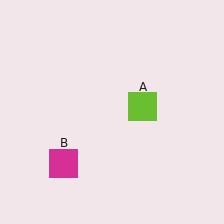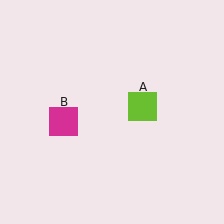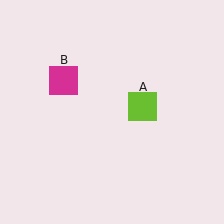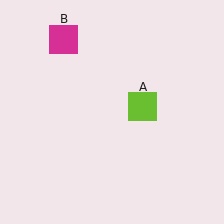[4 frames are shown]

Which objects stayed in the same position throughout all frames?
Lime square (object A) remained stationary.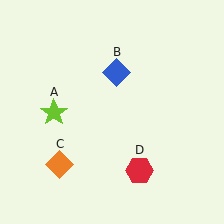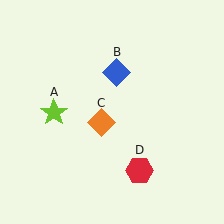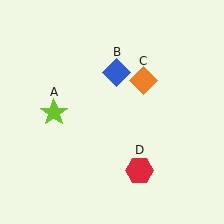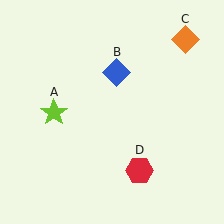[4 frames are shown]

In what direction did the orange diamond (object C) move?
The orange diamond (object C) moved up and to the right.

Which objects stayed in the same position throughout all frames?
Lime star (object A) and blue diamond (object B) and red hexagon (object D) remained stationary.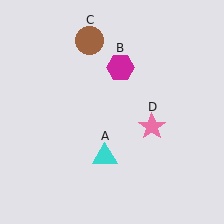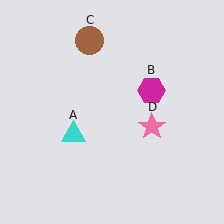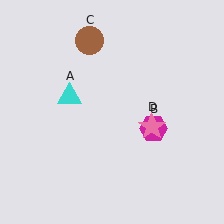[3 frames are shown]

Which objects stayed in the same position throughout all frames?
Brown circle (object C) and pink star (object D) remained stationary.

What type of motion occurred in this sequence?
The cyan triangle (object A), magenta hexagon (object B) rotated clockwise around the center of the scene.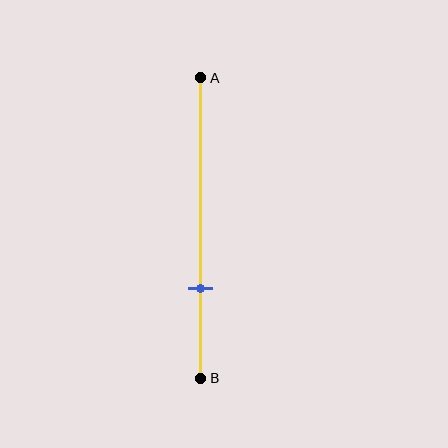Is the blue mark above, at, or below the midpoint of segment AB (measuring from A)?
The blue mark is below the midpoint of segment AB.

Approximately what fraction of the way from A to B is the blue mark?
The blue mark is approximately 70% of the way from A to B.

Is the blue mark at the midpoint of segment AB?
No, the mark is at about 70% from A, not at the 50% midpoint.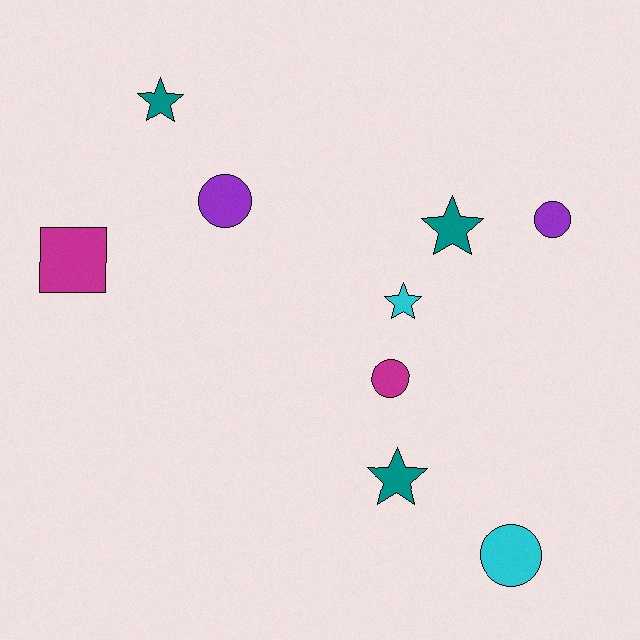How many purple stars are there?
There are no purple stars.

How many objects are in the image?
There are 9 objects.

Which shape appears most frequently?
Circle, with 4 objects.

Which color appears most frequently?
Teal, with 3 objects.